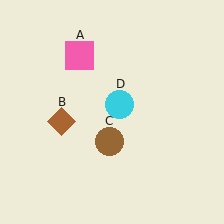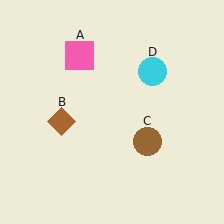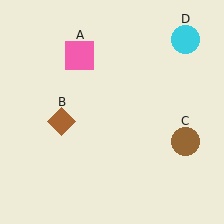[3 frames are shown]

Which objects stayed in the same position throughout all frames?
Pink square (object A) and brown diamond (object B) remained stationary.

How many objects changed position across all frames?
2 objects changed position: brown circle (object C), cyan circle (object D).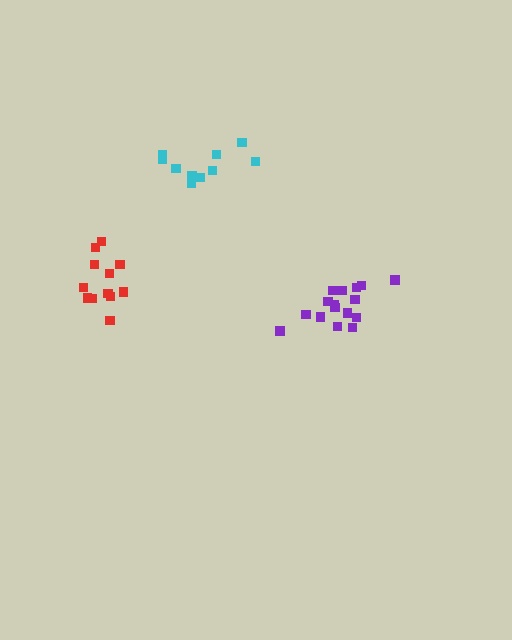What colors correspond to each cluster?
The clusters are colored: red, cyan, purple.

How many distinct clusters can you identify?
There are 3 distinct clusters.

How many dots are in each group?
Group 1: 12 dots, Group 2: 11 dots, Group 3: 17 dots (40 total).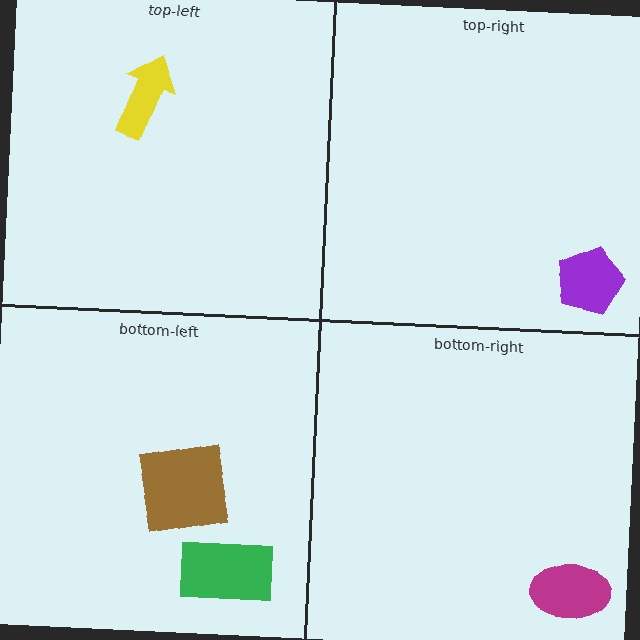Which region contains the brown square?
The bottom-left region.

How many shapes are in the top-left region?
1.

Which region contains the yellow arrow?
The top-left region.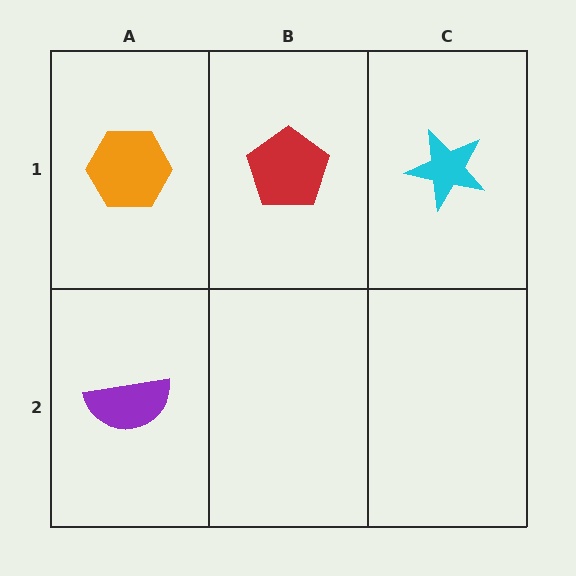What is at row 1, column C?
A cyan star.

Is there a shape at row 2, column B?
No, that cell is empty.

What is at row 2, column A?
A purple semicircle.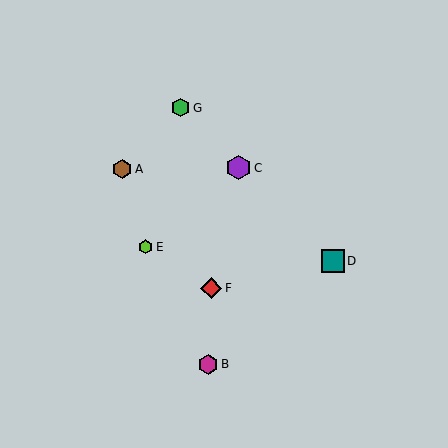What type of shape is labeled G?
Shape G is a green hexagon.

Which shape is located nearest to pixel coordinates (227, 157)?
The purple hexagon (labeled C) at (238, 168) is nearest to that location.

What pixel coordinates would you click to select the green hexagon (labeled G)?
Click at (181, 108) to select the green hexagon G.